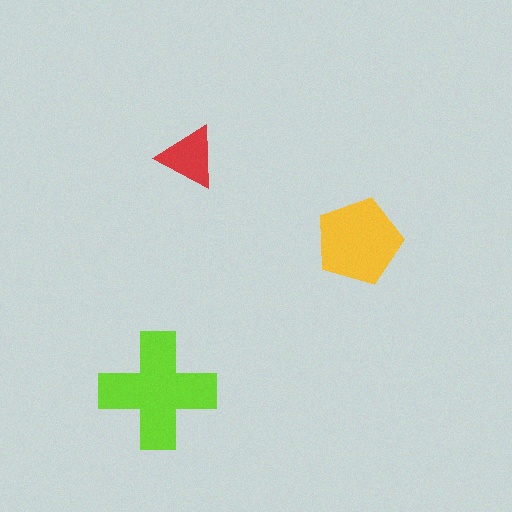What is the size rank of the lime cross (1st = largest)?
1st.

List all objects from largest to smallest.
The lime cross, the yellow pentagon, the red triangle.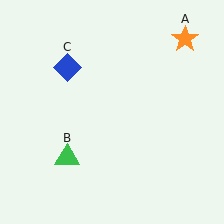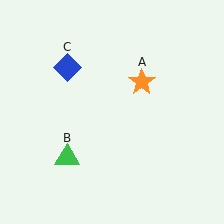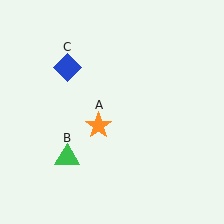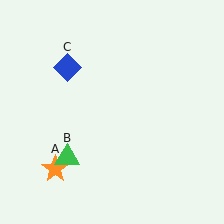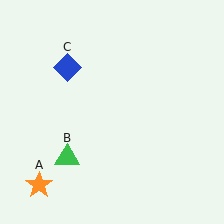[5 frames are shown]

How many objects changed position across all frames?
1 object changed position: orange star (object A).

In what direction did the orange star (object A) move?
The orange star (object A) moved down and to the left.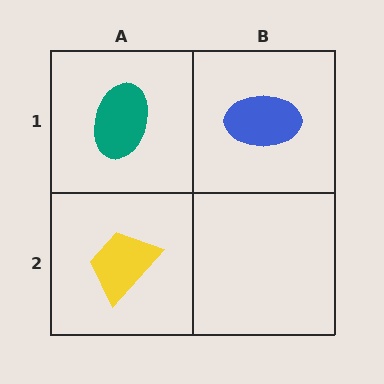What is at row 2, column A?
A yellow trapezoid.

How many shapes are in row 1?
2 shapes.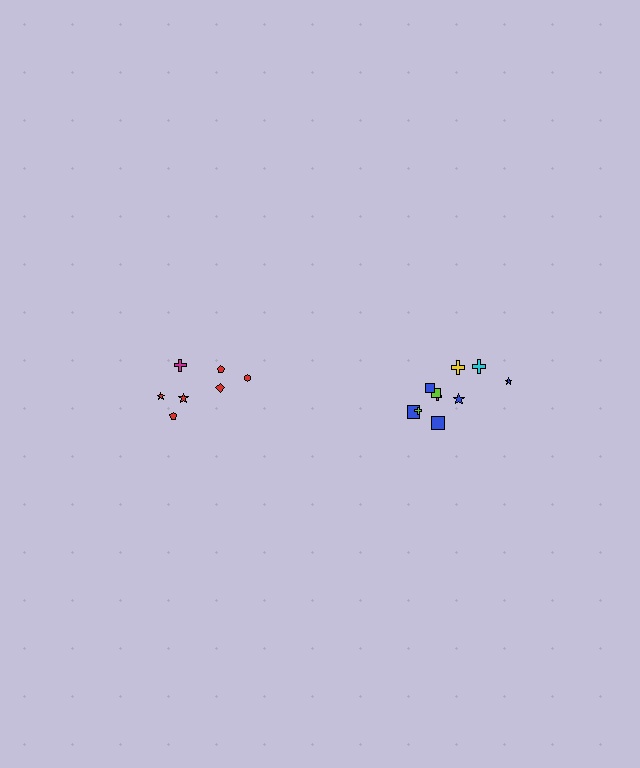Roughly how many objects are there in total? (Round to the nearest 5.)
Roughly 15 objects in total.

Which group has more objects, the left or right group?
The right group.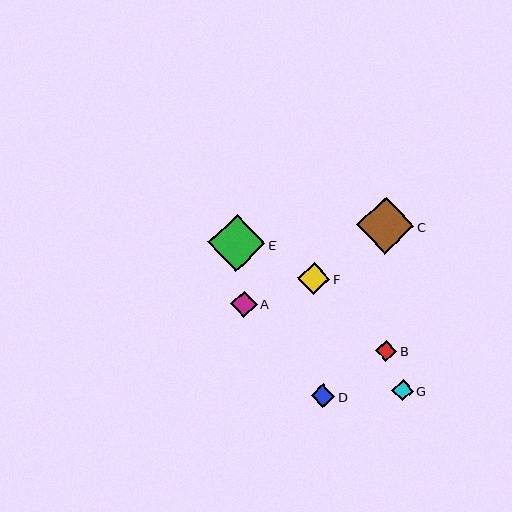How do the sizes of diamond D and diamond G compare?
Diamond D and diamond G are approximately the same size.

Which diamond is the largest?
Diamond C is the largest with a size of approximately 57 pixels.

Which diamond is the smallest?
Diamond B is the smallest with a size of approximately 21 pixels.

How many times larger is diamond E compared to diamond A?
Diamond E is approximately 2.1 times the size of diamond A.